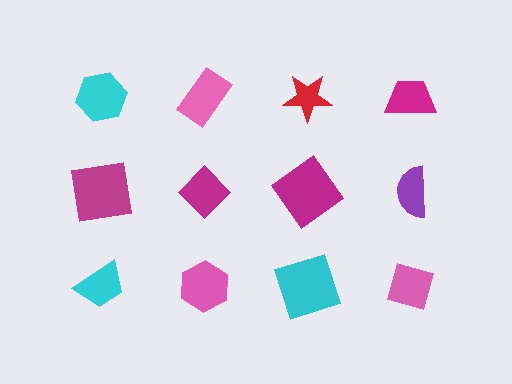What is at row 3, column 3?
A cyan square.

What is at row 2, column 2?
A magenta diamond.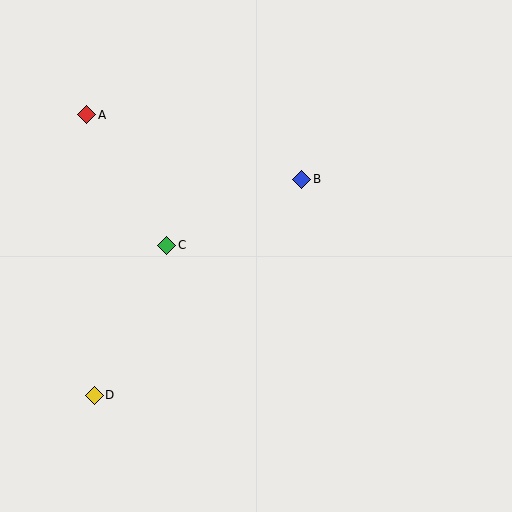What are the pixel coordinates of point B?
Point B is at (302, 179).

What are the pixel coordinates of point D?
Point D is at (94, 395).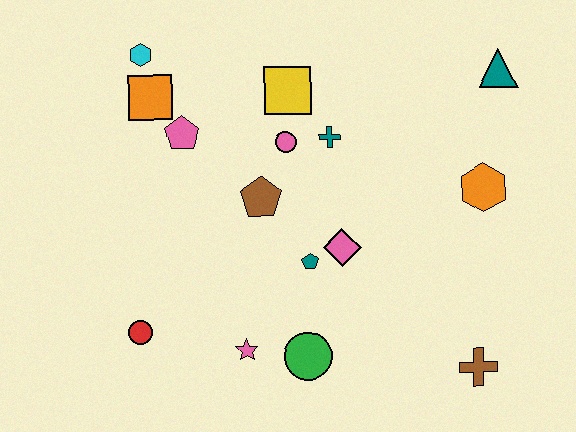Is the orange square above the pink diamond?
Yes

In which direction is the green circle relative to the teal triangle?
The green circle is below the teal triangle.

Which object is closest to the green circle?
The pink star is closest to the green circle.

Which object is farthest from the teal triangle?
The red circle is farthest from the teal triangle.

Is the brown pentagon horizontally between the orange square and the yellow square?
Yes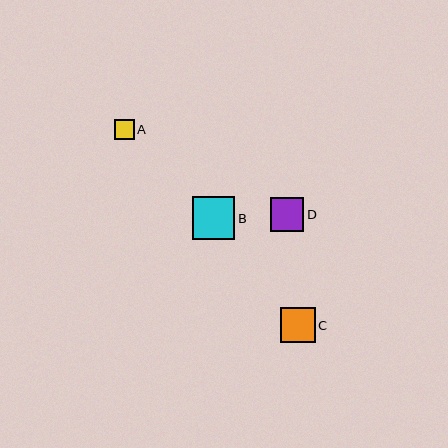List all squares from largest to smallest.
From largest to smallest: B, C, D, A.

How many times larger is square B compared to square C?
Square B is approximately 1.2 times the size of square C.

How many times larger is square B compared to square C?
Square B is approximately 1.2 times the size of square C.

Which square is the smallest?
Square A is the smallest with a size of approximately 20 pixels.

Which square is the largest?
Square B is the largest with a size of approximately 43 pixels.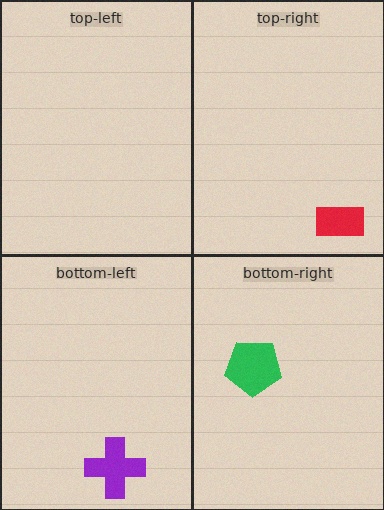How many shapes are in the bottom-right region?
1.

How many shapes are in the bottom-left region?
1.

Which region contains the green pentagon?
The bottom-right region.